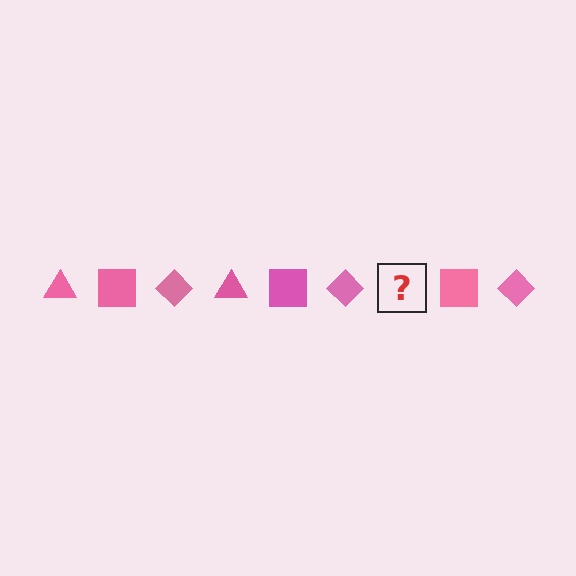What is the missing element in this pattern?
The missing element is a pink triangle.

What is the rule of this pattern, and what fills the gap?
The rule is that the pattern cycles through triangle, square, diamond shapes in pink. The gap should be filled with a pink triangle.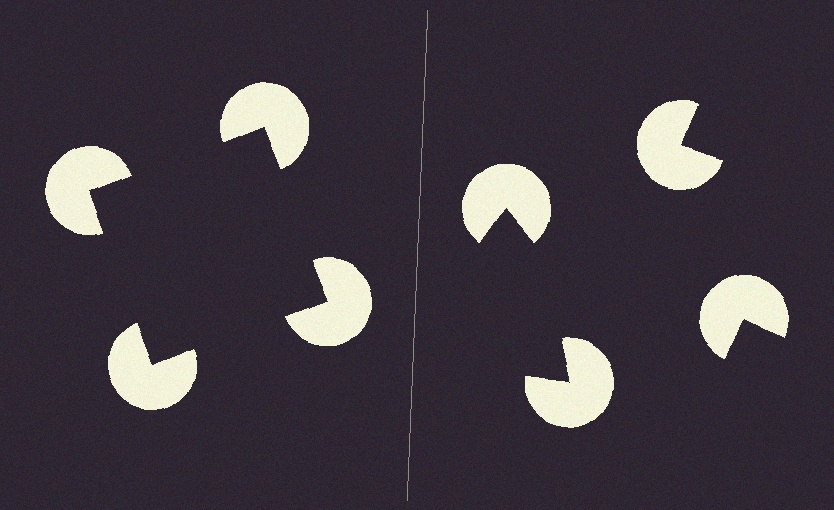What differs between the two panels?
The pac-man discs are positioned identically on both sides; only the wedge orientations differ. On the left they align to a square; on the right they are misaligned.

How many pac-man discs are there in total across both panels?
8 — 4 on each side.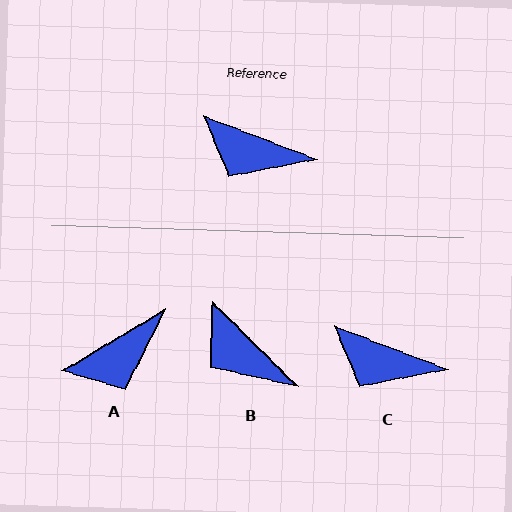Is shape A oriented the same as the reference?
No, it is off by about 52 degrees.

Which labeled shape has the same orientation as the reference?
C.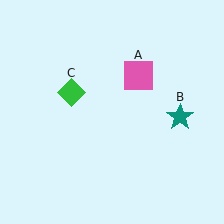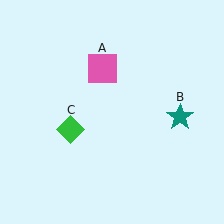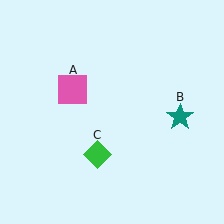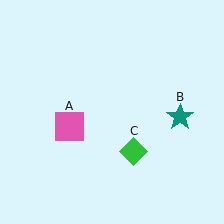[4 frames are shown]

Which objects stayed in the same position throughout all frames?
Teal star (object B) remained stationary.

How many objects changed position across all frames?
2 objects changed position: pink square (object A), green diamond (object C).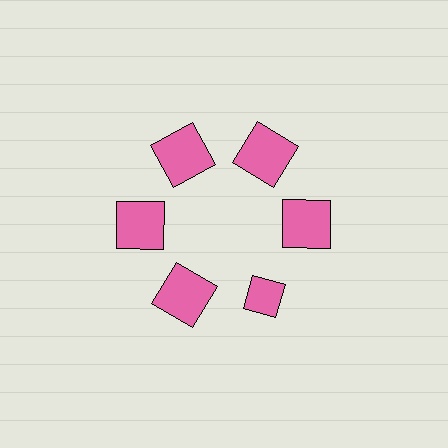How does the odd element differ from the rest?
It has a different shape: diamond instead of square.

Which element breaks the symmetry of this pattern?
The pink diamond at roughly the 5 o'clock position breaks the symmetry. All other shapes are pink squares.